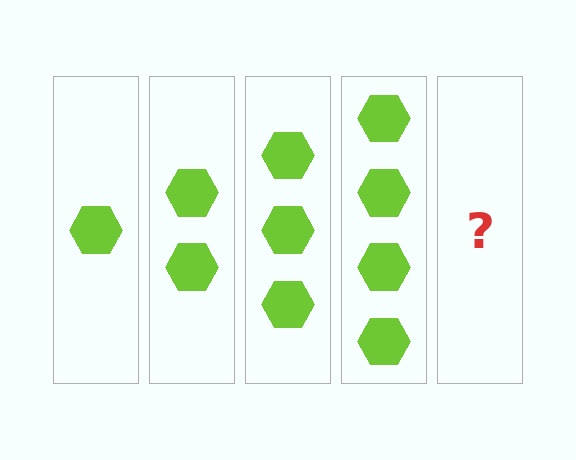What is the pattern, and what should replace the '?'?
The pattern is that each step adds one more hexagon. The '?' should be 5 hexagons.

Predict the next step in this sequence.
The next step is 5 hexagons.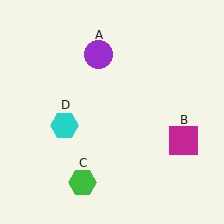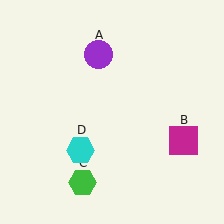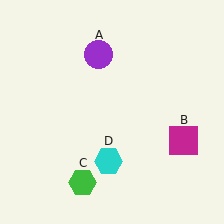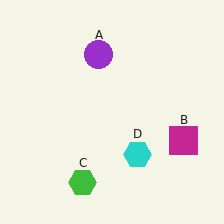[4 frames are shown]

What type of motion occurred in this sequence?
The cyan hexagon (object D) rotated counterclockwise around the center of the scene.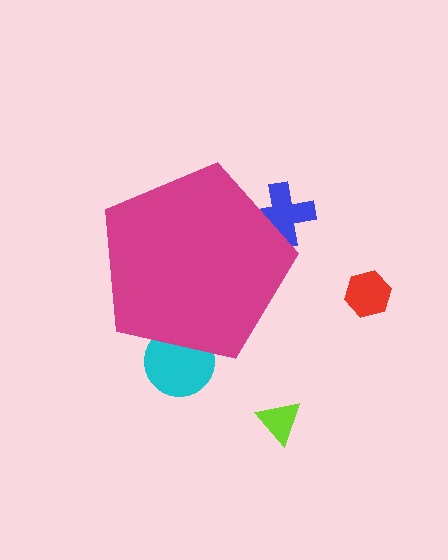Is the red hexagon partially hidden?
No, the red hexagon is fully visible.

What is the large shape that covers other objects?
A magenta pentagon.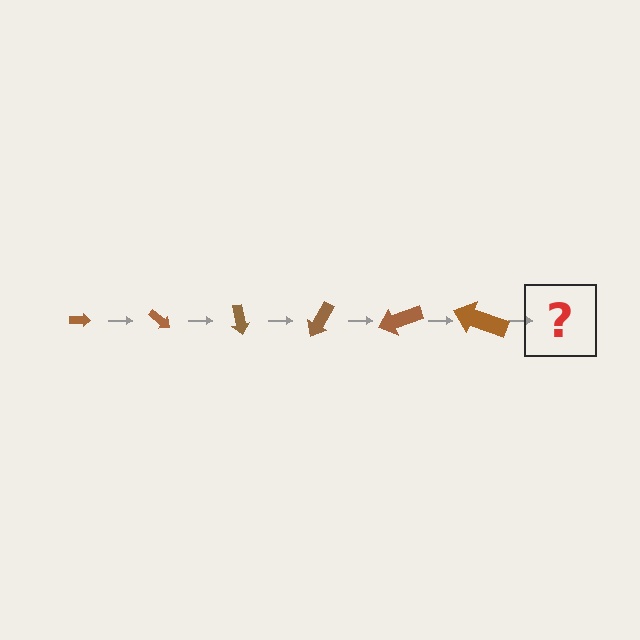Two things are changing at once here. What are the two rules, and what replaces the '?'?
The two rules are that the arrow grows larger each step and it rotates 40 degrees each step. The '?' should be an arrow, larger than the previous one and rotated 240 degrees from the start.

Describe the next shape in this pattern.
It should be an arrow, larger than the previous one and rotated 240 degrees from the start.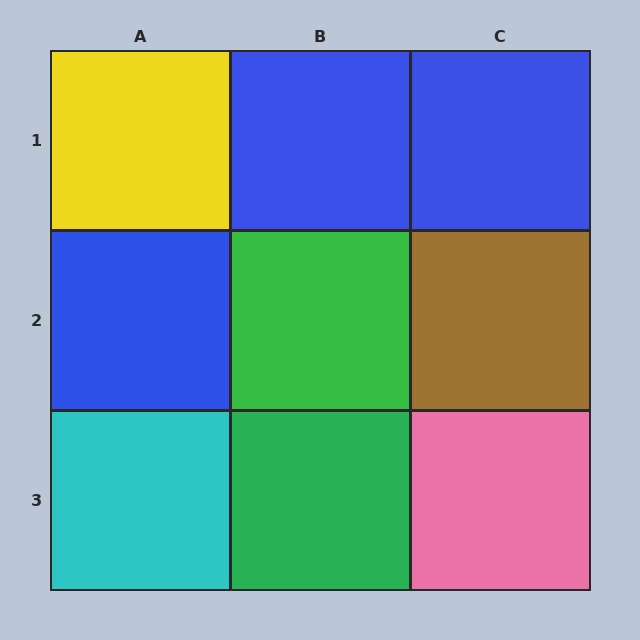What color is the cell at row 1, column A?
Yellow.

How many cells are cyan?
1 cell is cyan.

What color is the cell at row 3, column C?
Pink.